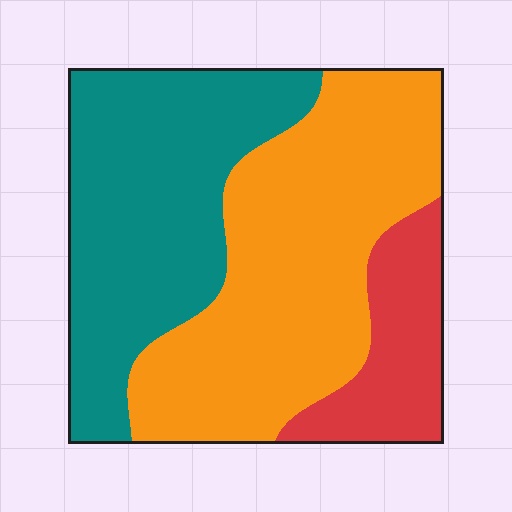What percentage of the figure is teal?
Teal takes up about three eighths (3/8) of the figure.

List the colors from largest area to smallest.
From largest to smallest: orange, teal, red.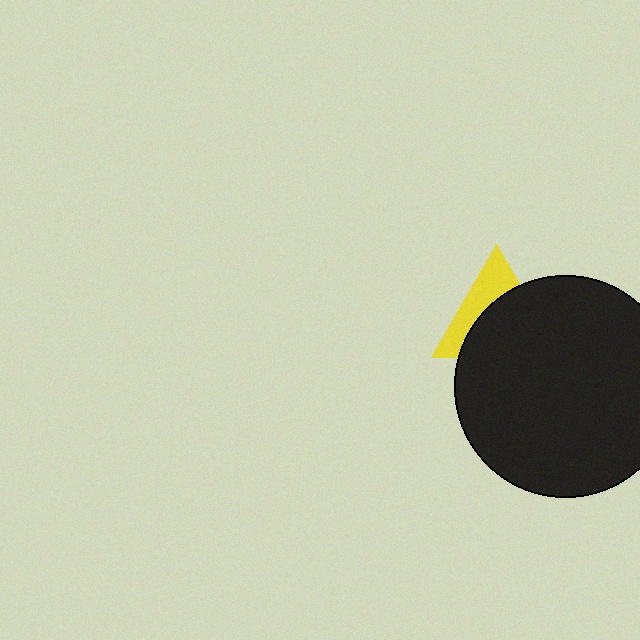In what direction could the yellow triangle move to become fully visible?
The yellow triangle could move up. That would shift it out from behind the black circle entirely.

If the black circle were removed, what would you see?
You would see the complete yellow triangle.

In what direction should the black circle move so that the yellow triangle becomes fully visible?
The black circle should move down. That is the shortest direction to clear the overlap and leave the yellow triangle fully visible.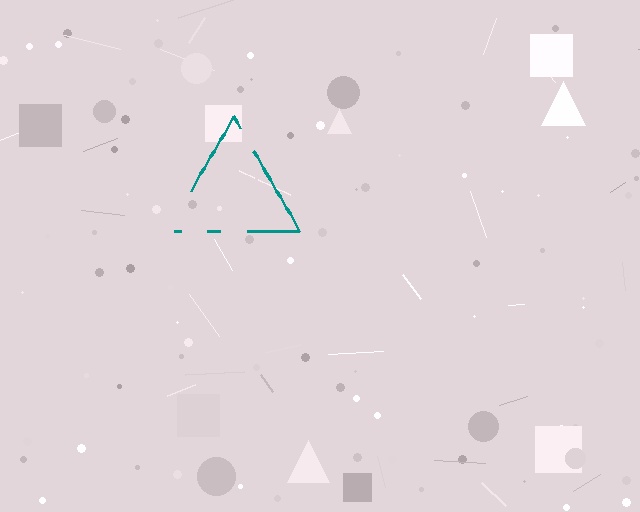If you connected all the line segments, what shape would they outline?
They would outline a triangle.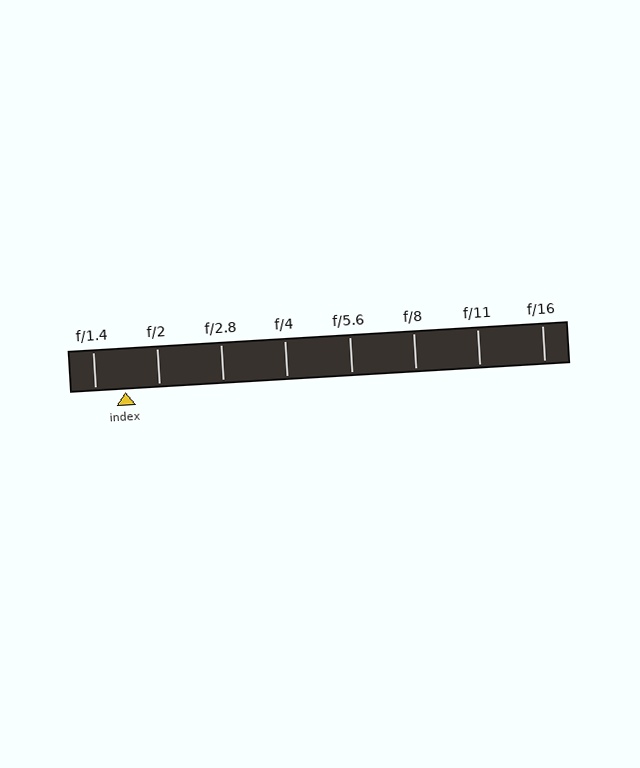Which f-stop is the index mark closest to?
The index mark is closest to f/1.4.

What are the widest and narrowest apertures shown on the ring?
The widest aperture shown is f/1.4 and the narrowest is f/16.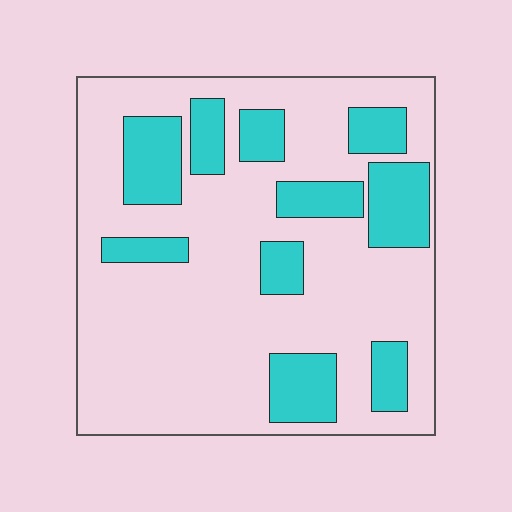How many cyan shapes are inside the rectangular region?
10.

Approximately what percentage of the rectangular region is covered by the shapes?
Approximately 25%.